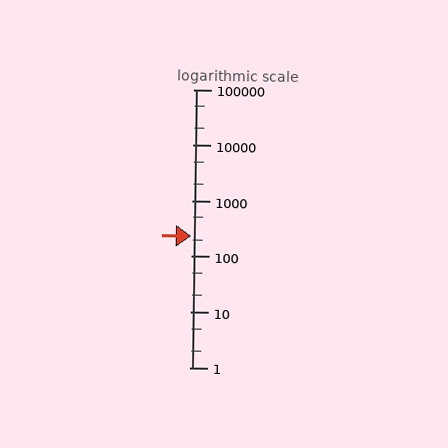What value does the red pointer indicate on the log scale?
The pointer indicates approximately 230.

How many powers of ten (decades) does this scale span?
The scale spans 5 decades, from 1 to 100000.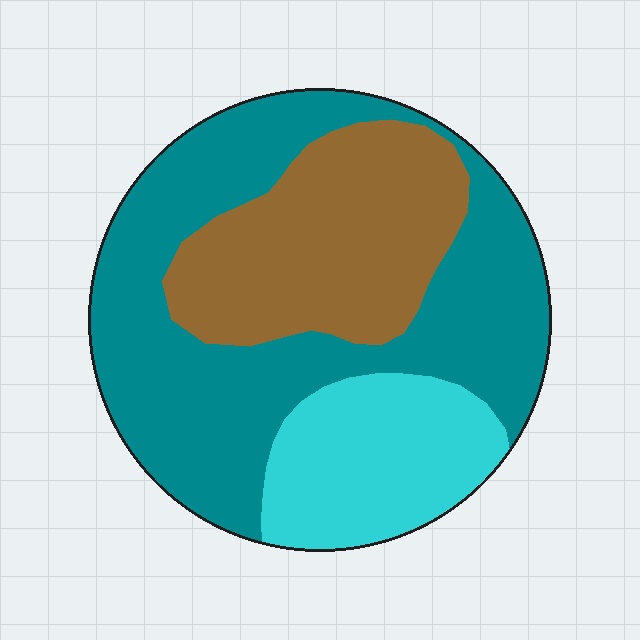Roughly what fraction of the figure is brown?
Brown takes up between a sixth and a third of the figure.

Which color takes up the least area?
Cyan, at roughly 20%.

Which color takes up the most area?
Teal, at roughly 50%.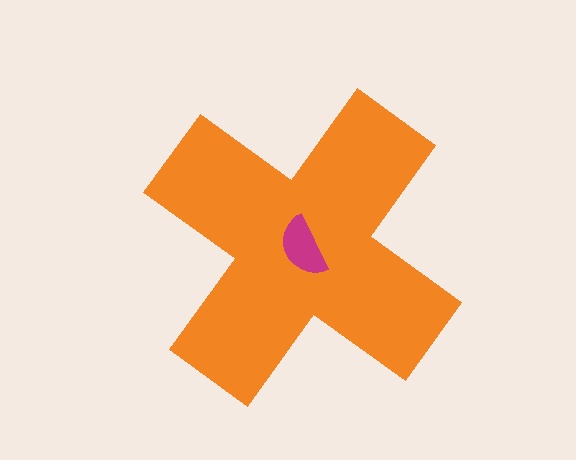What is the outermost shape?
The orange cross.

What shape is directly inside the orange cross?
The magenta semicircle.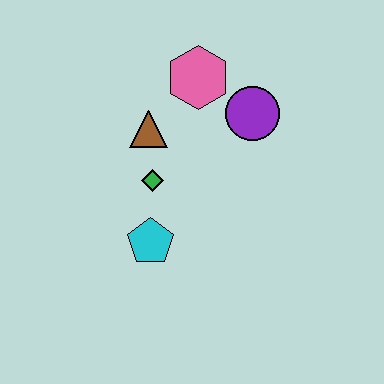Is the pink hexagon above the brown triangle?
Yes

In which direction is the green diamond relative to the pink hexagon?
The green diamond is below the pink hexagon.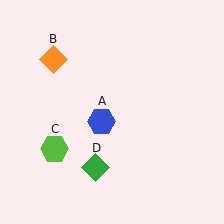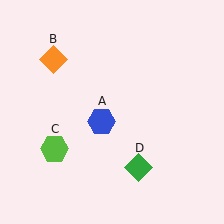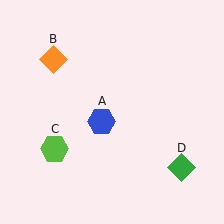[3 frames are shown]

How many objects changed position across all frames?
1 object changed position: green diamond (object D).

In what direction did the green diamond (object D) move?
The green diamond (object D) moved right.